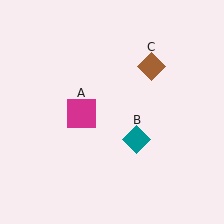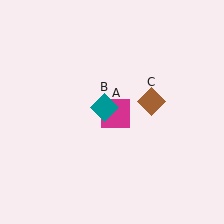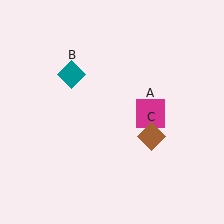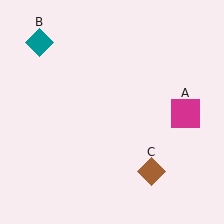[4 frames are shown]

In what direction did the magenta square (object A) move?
The magenta square (object A) moved right.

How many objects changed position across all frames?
3 objects changed position: magenta square (object A), teal diamond (object B), brown diamond (object C).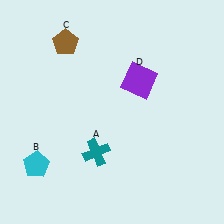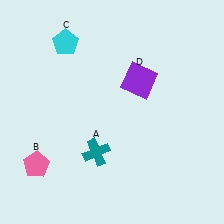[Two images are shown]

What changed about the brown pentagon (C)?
In Image 1, C is brown. In Image 2, it changed to cyan.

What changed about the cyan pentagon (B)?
In Image 1, B is cyan. In Image 2, it changed to pink.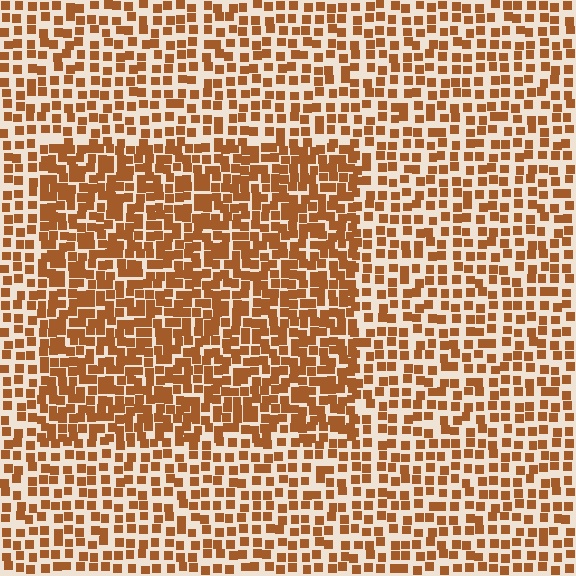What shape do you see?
I see a rectangle.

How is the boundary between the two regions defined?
The boundary is defined by a change in element density (approximately 1.7x ratio). All elements are the same color, size, and shape.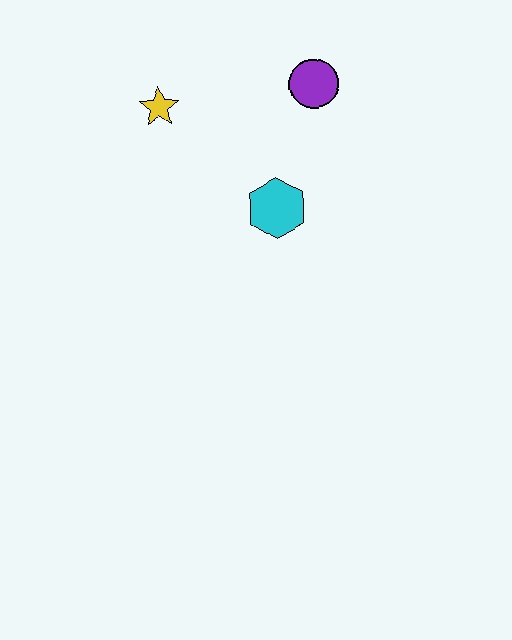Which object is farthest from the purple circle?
The yellow star is farthest from the purple circle.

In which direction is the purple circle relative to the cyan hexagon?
The purple circle is above the cyan hexagon.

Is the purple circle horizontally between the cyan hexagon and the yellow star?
No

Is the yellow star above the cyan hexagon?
Yes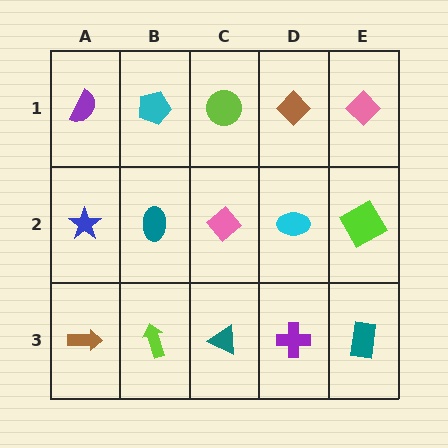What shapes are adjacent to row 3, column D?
A cyan ellipse (row 2, column D), a teal triangle (row 3, column C), a teal rectangle (row 3, column E).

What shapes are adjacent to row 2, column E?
A pink diamond (row 1, column E), a teal rectangle (row 3, column E), a cyan ellipse (row 2, column D).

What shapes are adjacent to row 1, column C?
A pink diamond (row 2, column C), a cyan pentagon (row 1, column B), a brown diamond (row 1, column D).